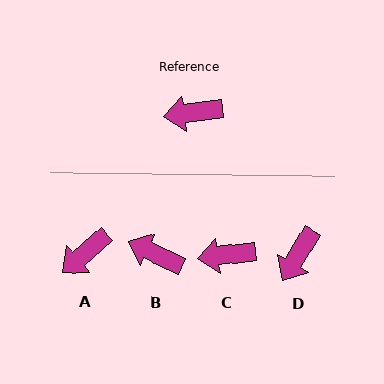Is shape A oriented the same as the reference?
No, it is off by about 35 degrees.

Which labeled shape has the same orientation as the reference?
C.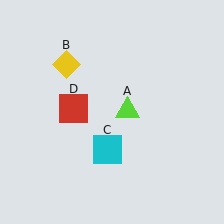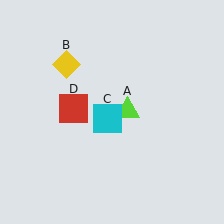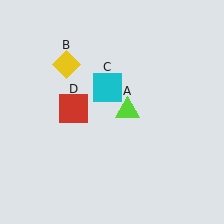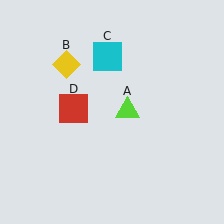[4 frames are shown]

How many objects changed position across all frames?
1 object changed position: cyan square (object C).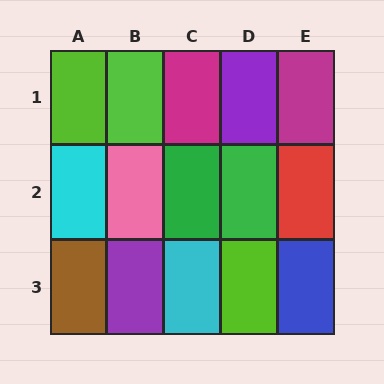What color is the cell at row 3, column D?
Lime.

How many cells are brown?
1 cell is brown.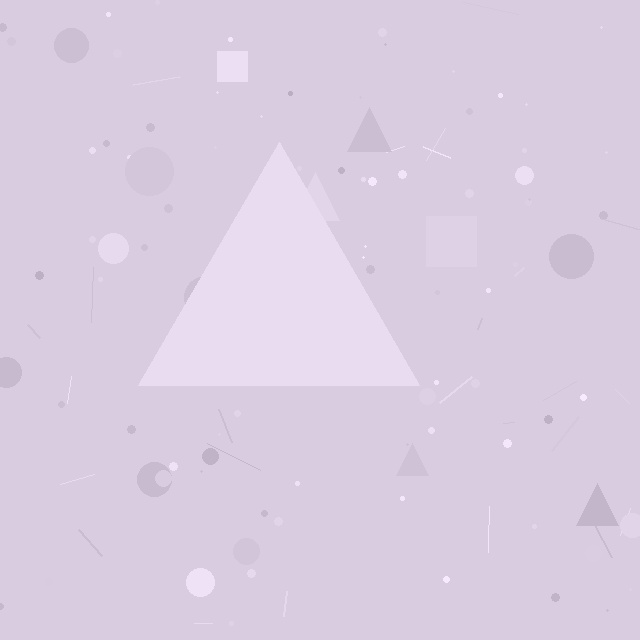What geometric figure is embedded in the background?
A triangle is embedded in the background.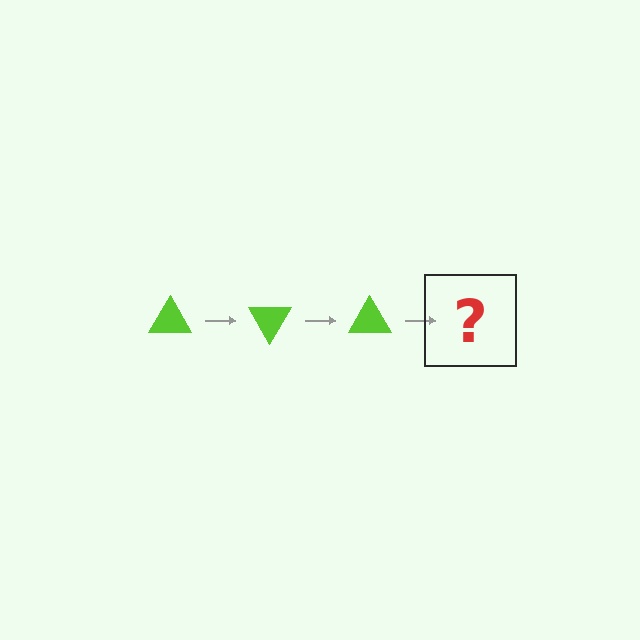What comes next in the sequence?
The next element should be a lime triangle rotated 180 degrees.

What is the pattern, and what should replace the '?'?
The pattern is that the triangle rotates 60 degrees each step. The '?' should be a lime triangle rotated 180 degrees.